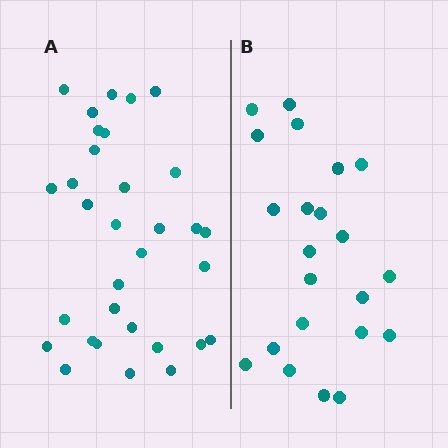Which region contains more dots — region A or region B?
Region A (the left region) has more dots.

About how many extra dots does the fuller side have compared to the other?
Region A has roughly 10 or so more dots than region B.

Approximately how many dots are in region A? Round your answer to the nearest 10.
About 30 dots. (The exact count is 32, which rounds to 30.)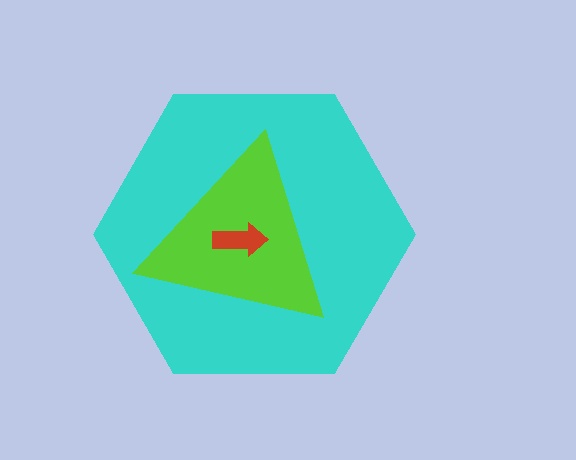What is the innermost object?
The red arrow.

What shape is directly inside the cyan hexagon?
The lime triangle.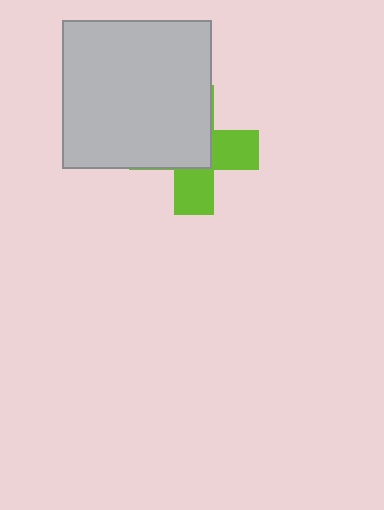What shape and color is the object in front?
The object in front is a light gray square.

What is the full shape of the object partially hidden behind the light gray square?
The partially hidden object is a lime cross.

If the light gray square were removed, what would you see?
You would see the complete lime cross.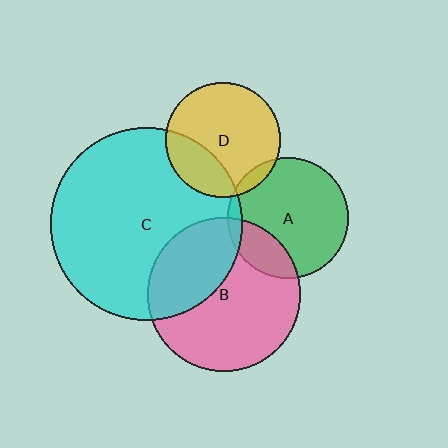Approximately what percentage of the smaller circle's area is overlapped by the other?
Approximately 35%.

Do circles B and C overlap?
Yes.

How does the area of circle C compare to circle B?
Approximately 1.6 times.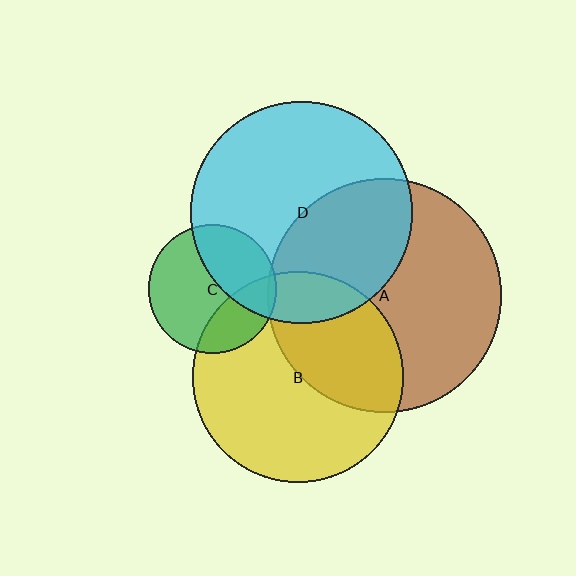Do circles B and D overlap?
Yes.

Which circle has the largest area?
Circle A (brown).